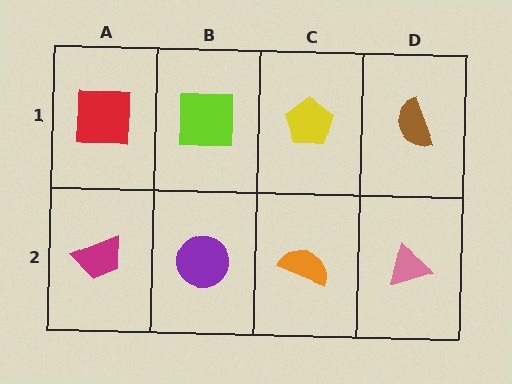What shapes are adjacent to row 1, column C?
An orange semicircle (row 2, column C), a lime square (row 1, column B), a brown semicircle (row 1, column D).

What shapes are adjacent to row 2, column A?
A red square (row 1, column A), a purple circle (row 2, column B).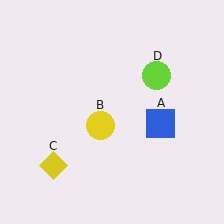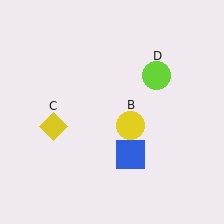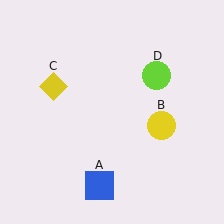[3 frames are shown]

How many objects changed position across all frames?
3 objects changed position: blue square (object A), yellow circle (object B), yellow diamond (object C).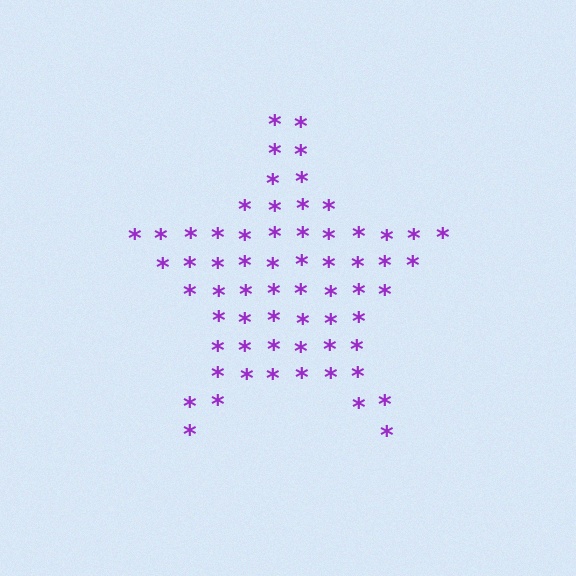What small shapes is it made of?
It is made of small asterisks.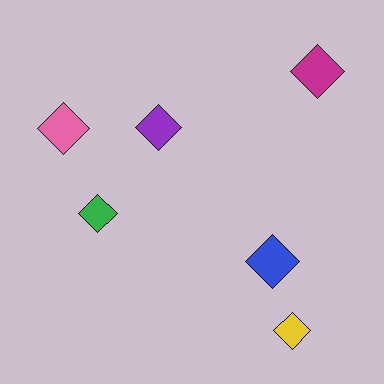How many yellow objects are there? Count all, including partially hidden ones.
There is 1 yellow object.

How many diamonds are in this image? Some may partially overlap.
There are 6 diamonds.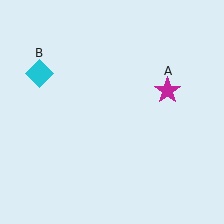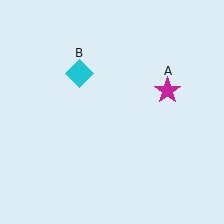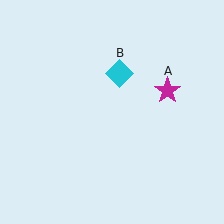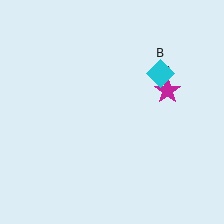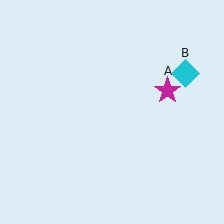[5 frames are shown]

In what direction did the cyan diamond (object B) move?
The cyan diamond (object B) moved right.